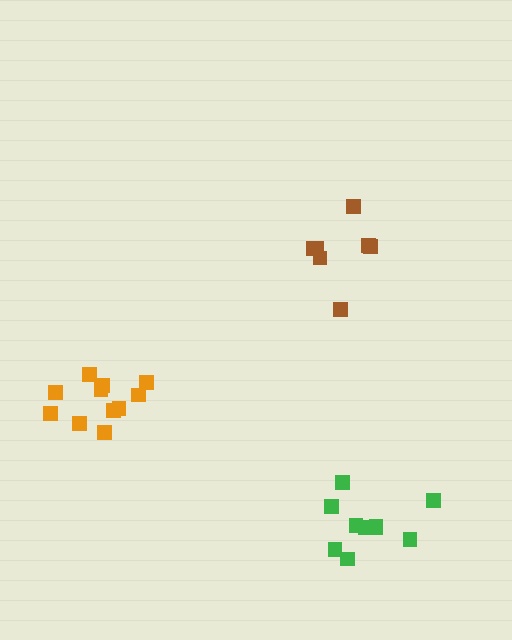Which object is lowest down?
The green cluster is bottommost.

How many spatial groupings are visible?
There are 3 spatial groupings.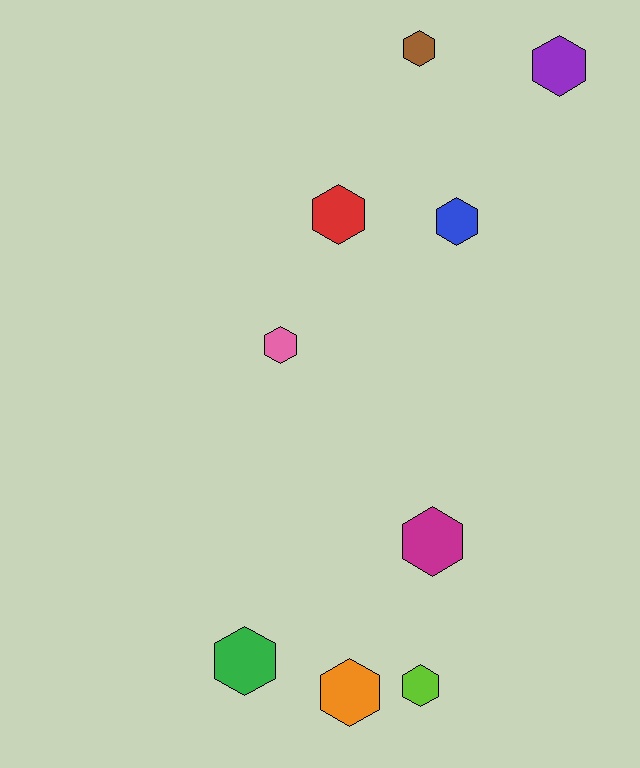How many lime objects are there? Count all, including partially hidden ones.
There is 1 lime object.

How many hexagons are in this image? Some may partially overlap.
There are 9 hexagons.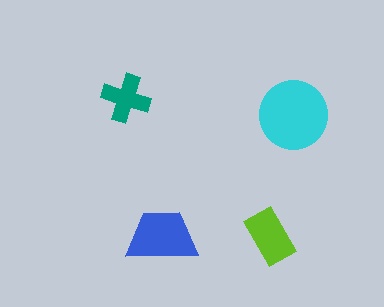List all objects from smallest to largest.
The teal cross, the lime rectangle, the blue trapezoid, the cyan circle.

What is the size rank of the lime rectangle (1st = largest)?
3rd.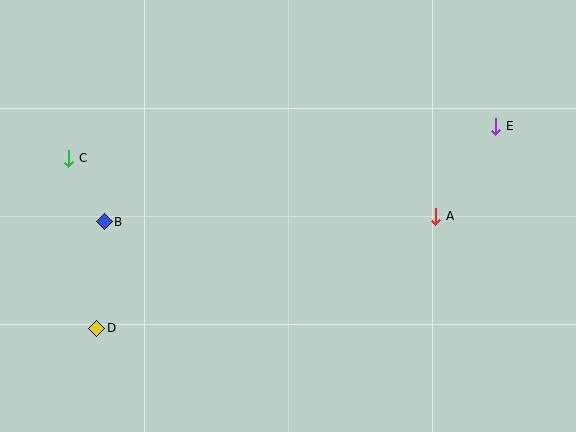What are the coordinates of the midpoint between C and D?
The midpoint between C and D is at (83, 243).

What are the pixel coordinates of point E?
Point E is at (496, 126).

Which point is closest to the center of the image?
Point A at (435, 216) is closest to the center.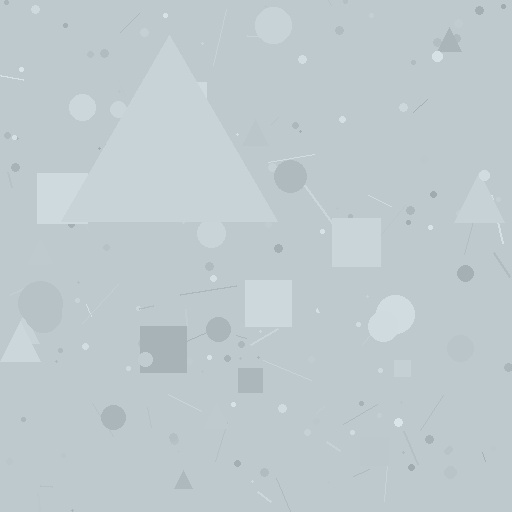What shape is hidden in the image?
A triangle is hidden in the image.